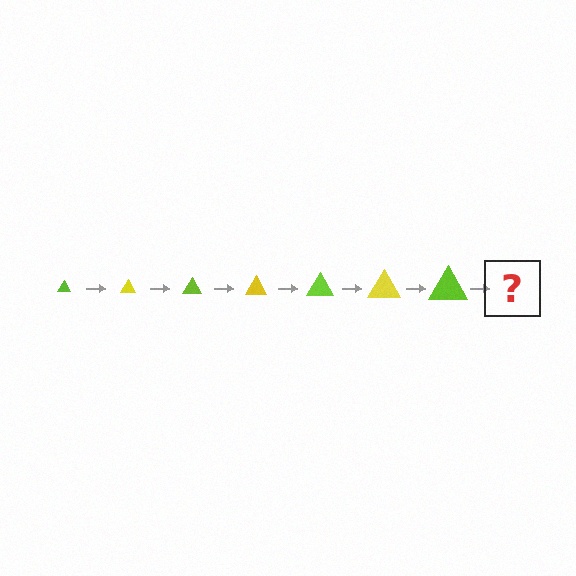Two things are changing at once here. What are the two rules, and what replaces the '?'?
The two rules are that the triangle grows larger each step and the color cycles through lime and yellow. The '?' should be a yellow triangle, larger than the previous one.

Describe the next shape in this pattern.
It should be a yellow triangle, larger than the previous one.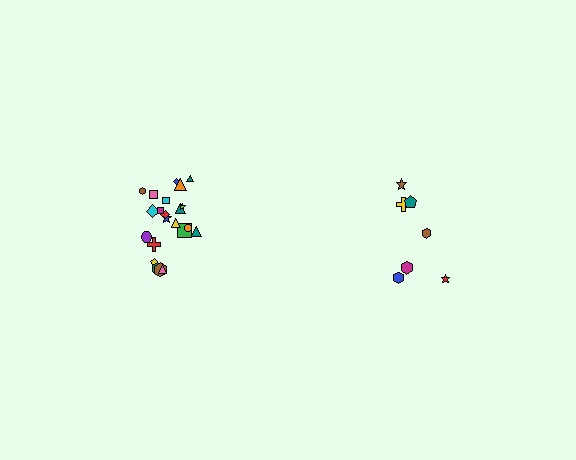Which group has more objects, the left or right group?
The left group.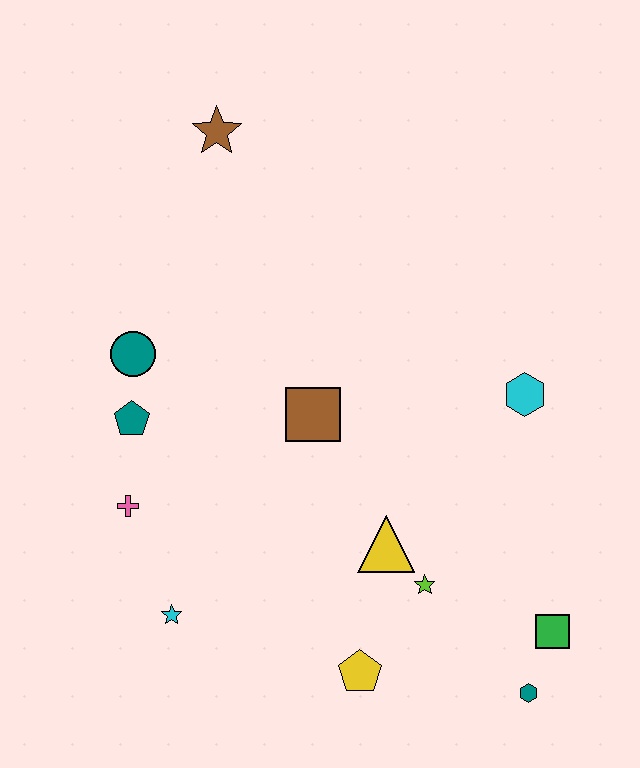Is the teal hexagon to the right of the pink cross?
Yes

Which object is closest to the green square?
The teal hexagon is closest to the green square.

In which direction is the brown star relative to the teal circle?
The brown star is above the teal circle.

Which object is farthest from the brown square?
The teal hexagon is farthest from the brown square.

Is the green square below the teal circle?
Yes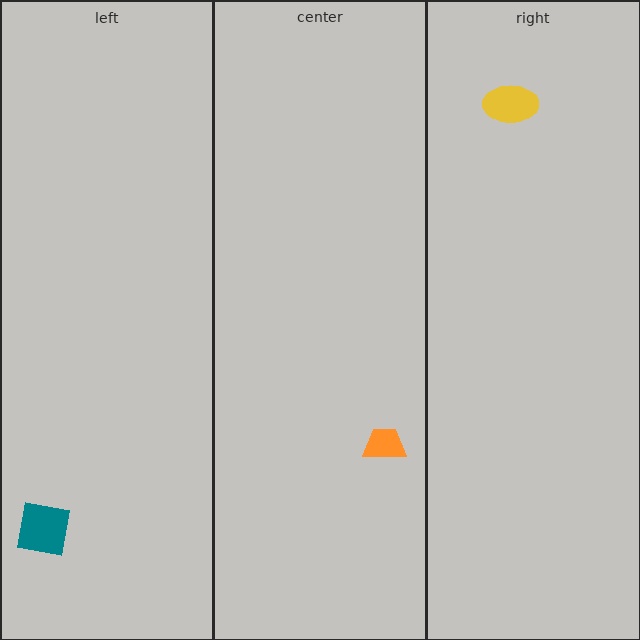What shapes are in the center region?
The orange trapezoid.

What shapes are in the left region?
The teal square.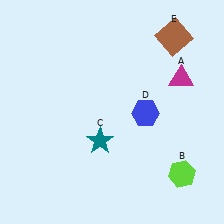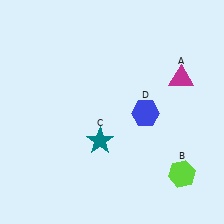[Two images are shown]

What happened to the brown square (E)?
The brown square (E) was removed in Image 2. It was in the top-right area of Image 1.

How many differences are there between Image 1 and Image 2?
There is 1 difference between the two images.